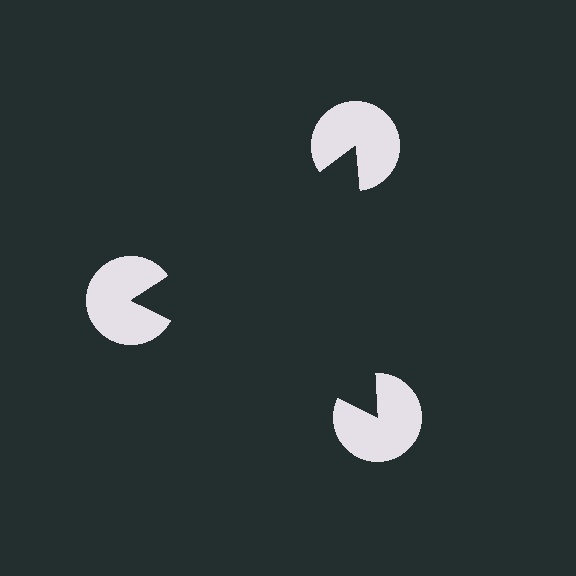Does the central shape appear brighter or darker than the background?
It typically appears slightly darker than the background, even though no actual brightness change is drawn.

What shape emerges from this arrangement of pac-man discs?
An illusory triangle — its edges are inferred from the aligned wedge cuts in the pac-man discs, not physically drawn.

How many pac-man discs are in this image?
There are 3 — one at each vertex of the illusory triangle.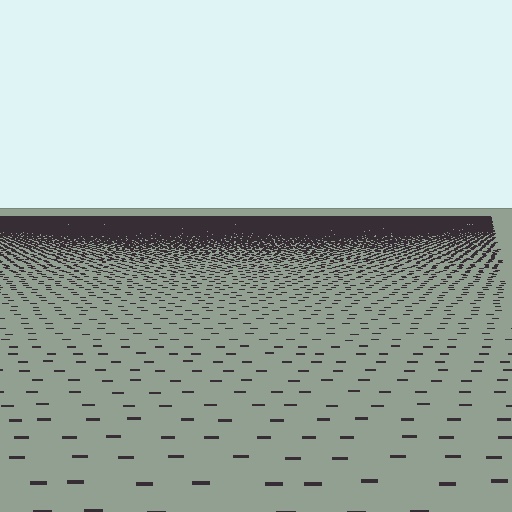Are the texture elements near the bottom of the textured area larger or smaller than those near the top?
Larger. Near the bottom, elements are closer to the viewer and appear at a bigger on-screen size.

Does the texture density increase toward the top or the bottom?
Density increases toward the top.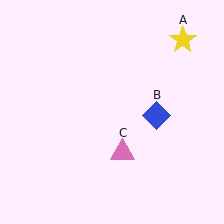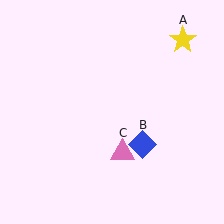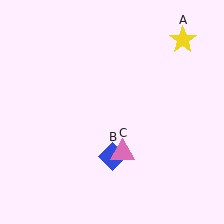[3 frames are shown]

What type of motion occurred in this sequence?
The blue diamond (object B) rotated clockwise around the center of the scene.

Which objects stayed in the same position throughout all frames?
Yellow star (object A) and pink triangle (object C) remained stationary.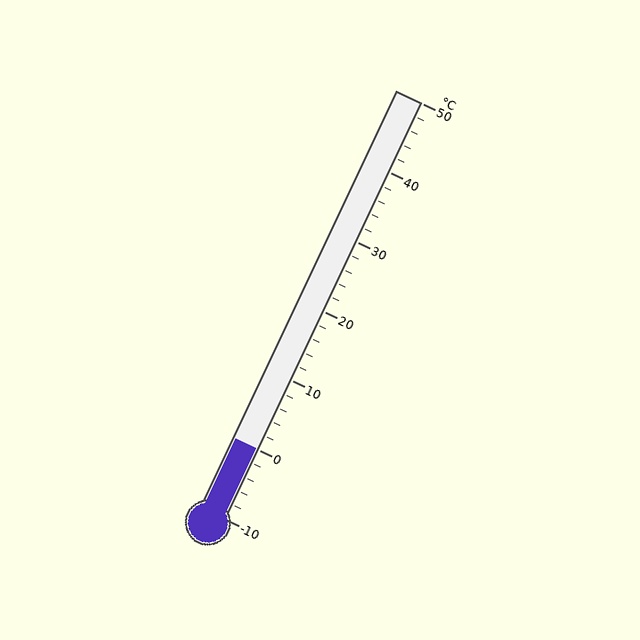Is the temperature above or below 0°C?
The temperature is at 0°C.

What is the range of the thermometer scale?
The thermometer scale ranges from -10°C to 50°C.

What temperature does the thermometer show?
The thermometer shows approximately 0°C.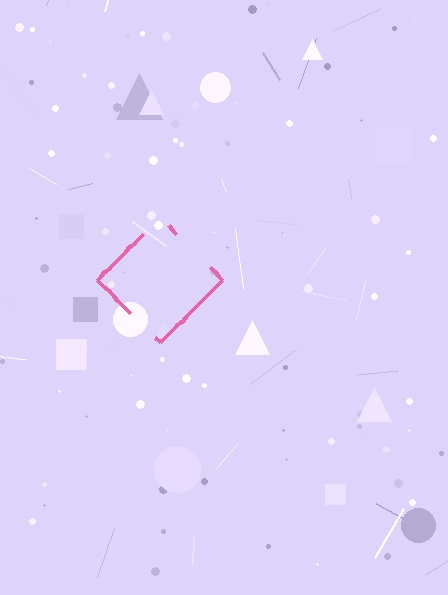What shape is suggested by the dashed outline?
The dashed outline suggests a diamond.